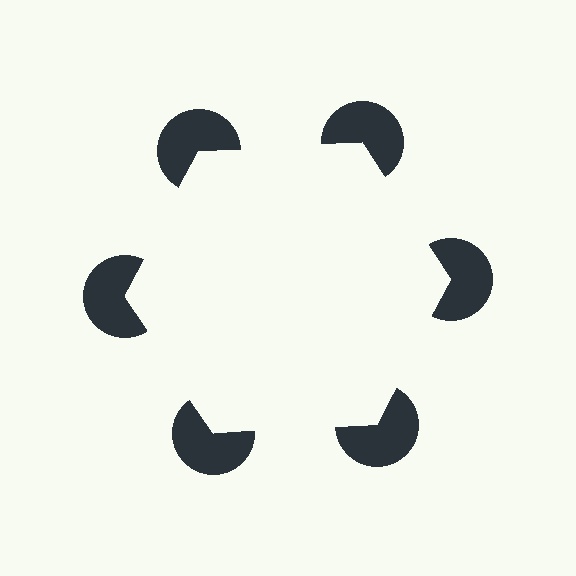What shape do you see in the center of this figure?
An illusory hexagon — its edges are inferred from the aligned wedge cuts in the pac-man discs, not physically drawn.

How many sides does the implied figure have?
6 sides.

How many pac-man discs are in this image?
There are 6 — one at each vertex of the illusory hexagon.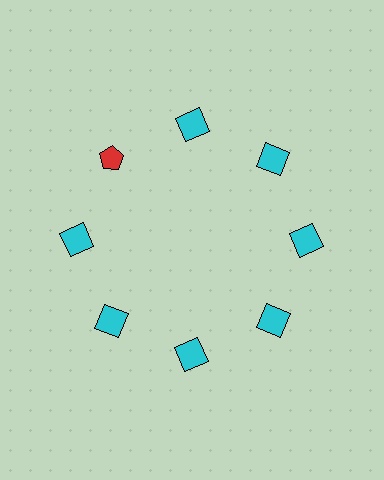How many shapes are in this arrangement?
There are 8 shapes arranged in a ring pattern.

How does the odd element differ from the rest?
It differs in both color (red instead of cyan) and shape (pentagon instead of square).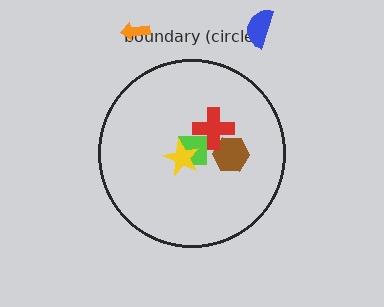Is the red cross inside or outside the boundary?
Inside.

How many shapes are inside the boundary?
4 inside, 2 outside.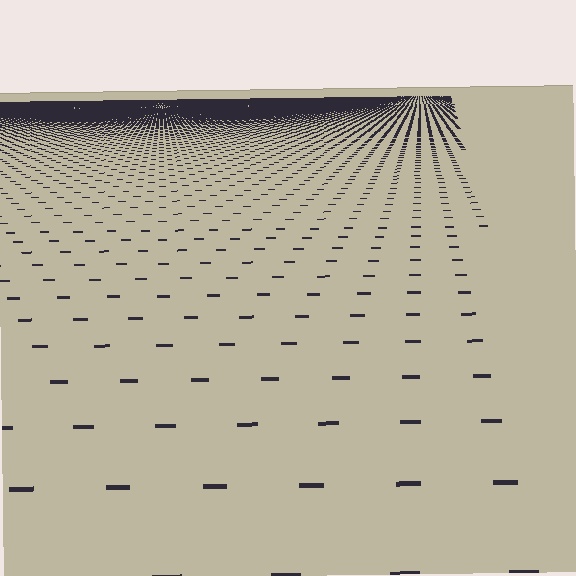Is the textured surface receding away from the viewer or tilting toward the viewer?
The surface is receding away from the viewer. Texture elements get smaller and denser toward the top.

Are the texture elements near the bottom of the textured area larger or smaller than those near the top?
Larger. Near the bottom, elements are closer to the viewer and appear at a bigger on-screen size.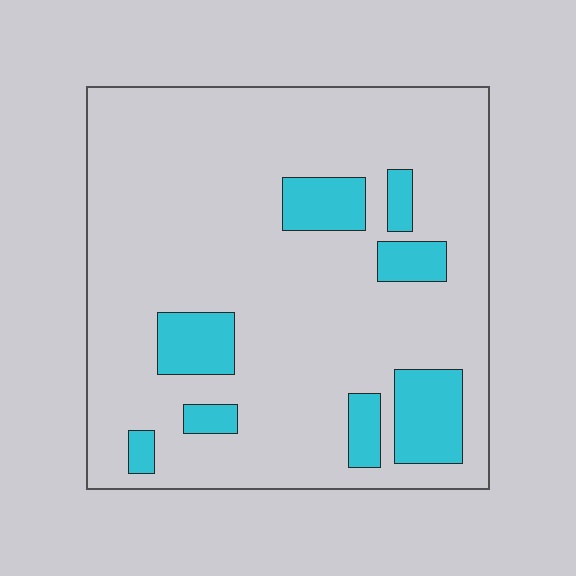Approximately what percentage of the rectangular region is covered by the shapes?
Approximately 15%.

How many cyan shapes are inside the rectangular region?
8.